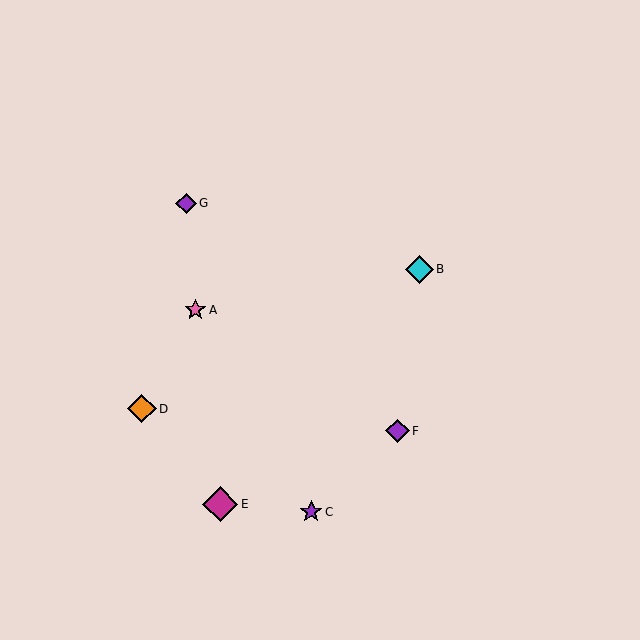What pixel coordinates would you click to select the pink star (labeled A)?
Click at (195, 310) to select the pink star A.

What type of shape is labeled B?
Shape B is a cyan diamond.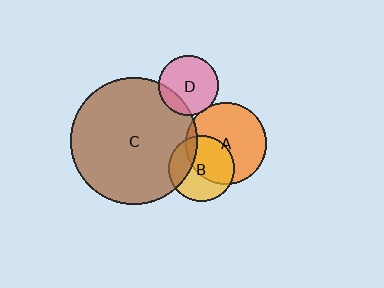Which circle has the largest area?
Circle C (brown).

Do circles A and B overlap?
Yes.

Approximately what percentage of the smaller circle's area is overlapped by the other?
Approximately 50%.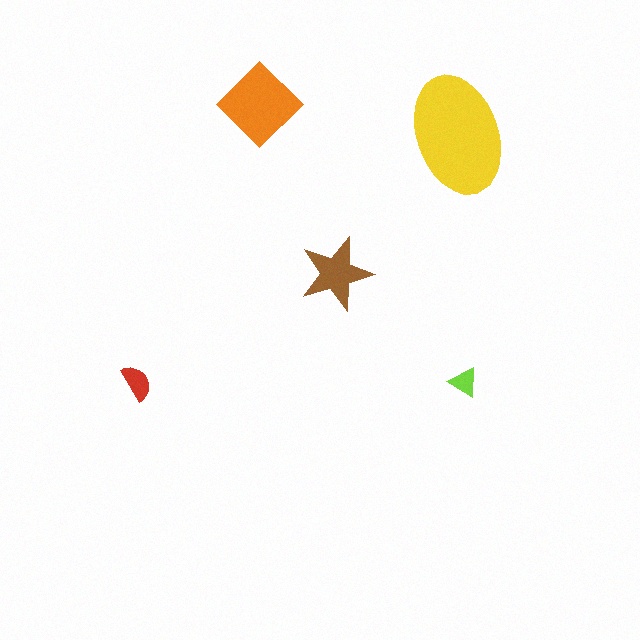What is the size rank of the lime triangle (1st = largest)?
5th.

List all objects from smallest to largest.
The lime triangle, the red semicircle, the brown star, the orange diamond, the yellow ellipse.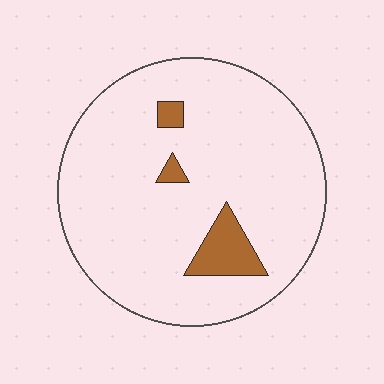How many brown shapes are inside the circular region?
3.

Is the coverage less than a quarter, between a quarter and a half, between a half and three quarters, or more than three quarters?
Less than a quarter.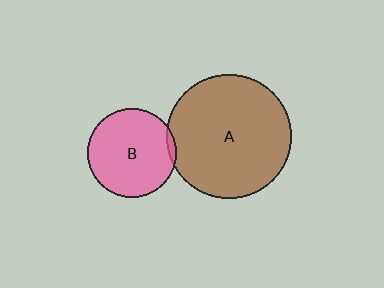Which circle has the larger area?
Circle A (brown).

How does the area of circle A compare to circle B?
Approximately 1.9 times.